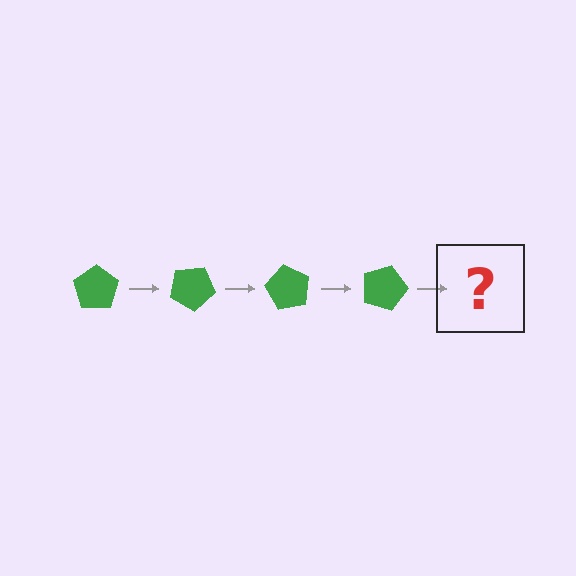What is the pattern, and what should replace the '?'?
The pattern is that the pentagon rotates 30 degrees each step. The '?' should be a green pentagon rotated 120 degrees.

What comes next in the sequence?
The next element should be a green pentagon rotated 120 degrees.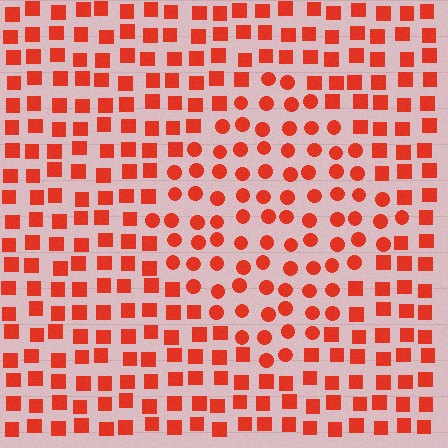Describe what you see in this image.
The image is filled with small red elements arranged in a uniform grid. A diamond-shaped region contains circles, while the surrounding area contains squares. The boundary is defined purely by the change in element shape.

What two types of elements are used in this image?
The image uses circles inside the diamond region and squares outside it.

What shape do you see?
I see a diamond.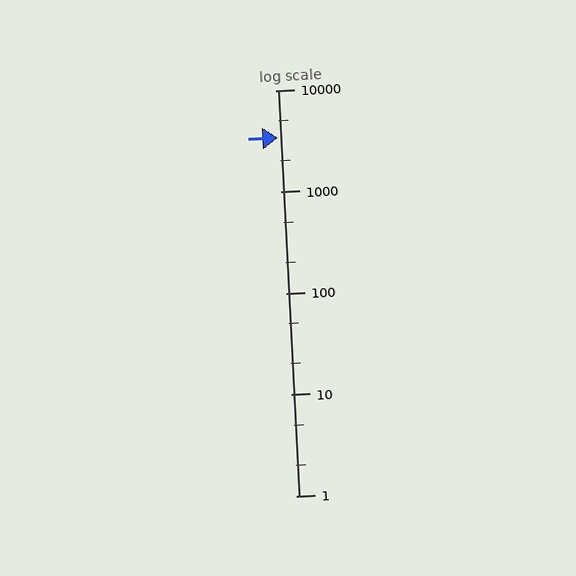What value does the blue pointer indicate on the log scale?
The pointer indicates approximately 3400.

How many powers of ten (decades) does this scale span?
The scale spans 4 decades, from 1 to 10000.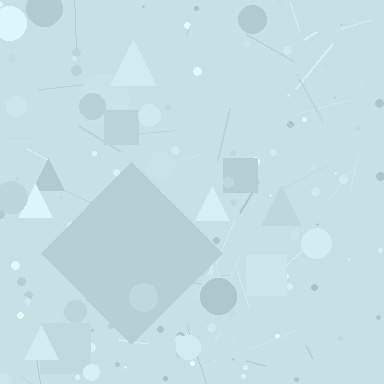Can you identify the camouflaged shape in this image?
The camouflaged shape is a diamond.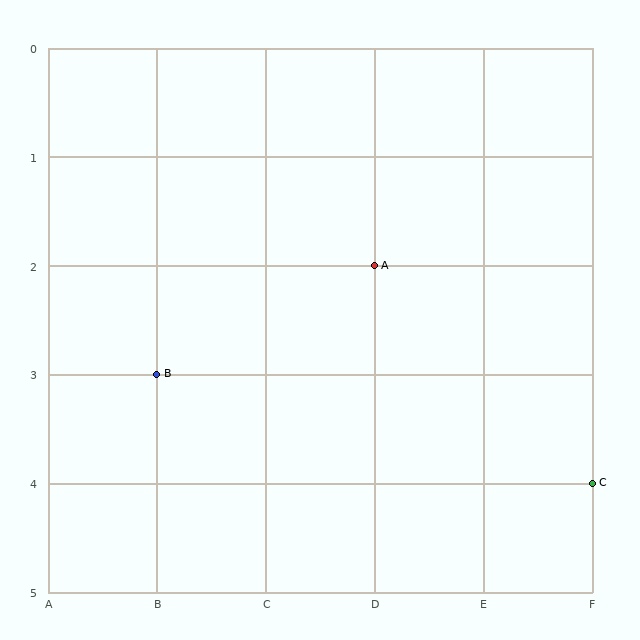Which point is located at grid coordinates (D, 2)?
Point A is at (D, 2).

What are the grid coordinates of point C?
Point C is at grid coordinates (F, 4).